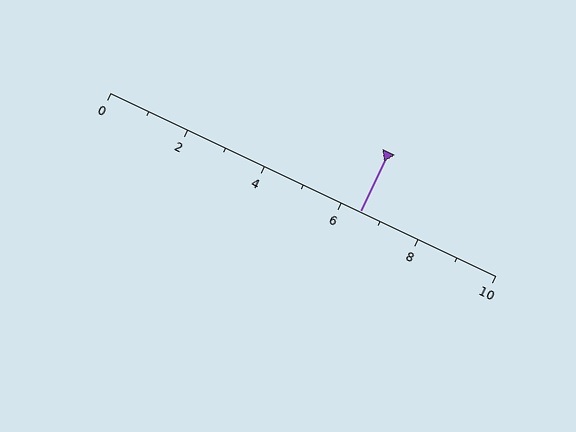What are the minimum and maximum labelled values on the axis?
The axis runs from 0 to 10.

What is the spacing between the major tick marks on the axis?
The major ticks are spaced 2 apart.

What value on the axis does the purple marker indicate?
The marker indicates approximately 6.5.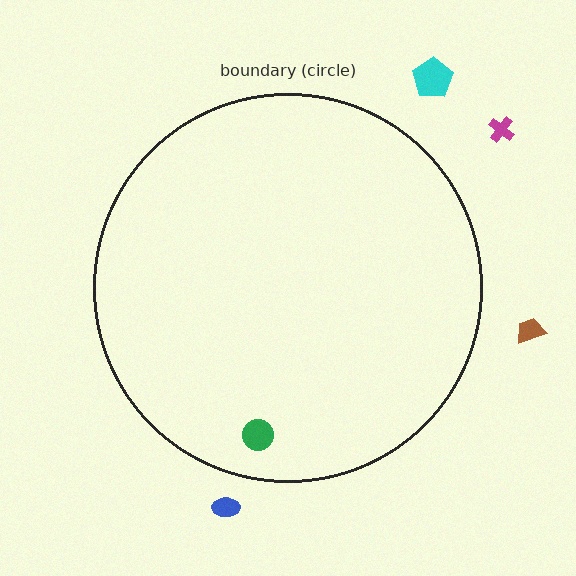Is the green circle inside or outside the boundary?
Inside.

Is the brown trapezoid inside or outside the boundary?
Outside.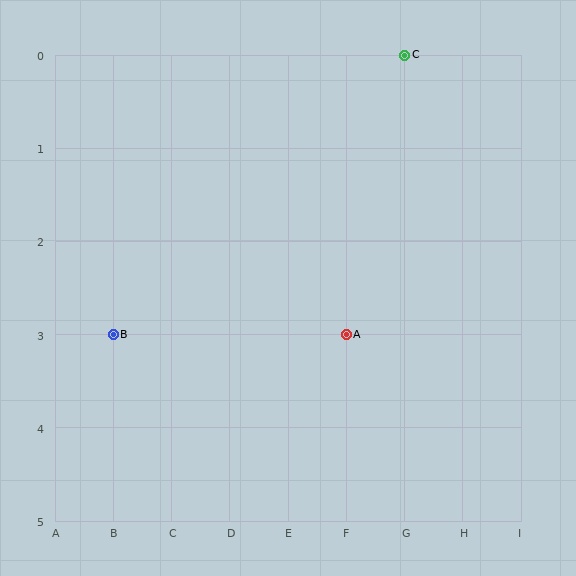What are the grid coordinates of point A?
Point A is at grid coordinates (F, 3).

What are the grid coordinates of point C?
Point C is at grid coordinates (G, 0).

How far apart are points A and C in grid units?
Points A and C are 1 column and 3 rows apart (about 3.2 grid units diagonally).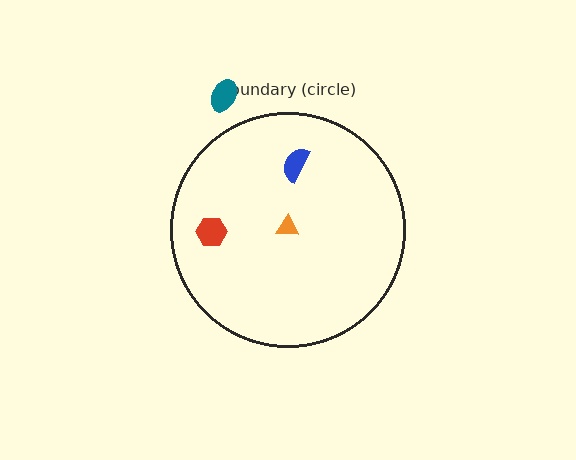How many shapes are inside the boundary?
3 inside, 1 outside.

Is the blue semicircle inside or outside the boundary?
Inside.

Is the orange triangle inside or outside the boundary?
Inside.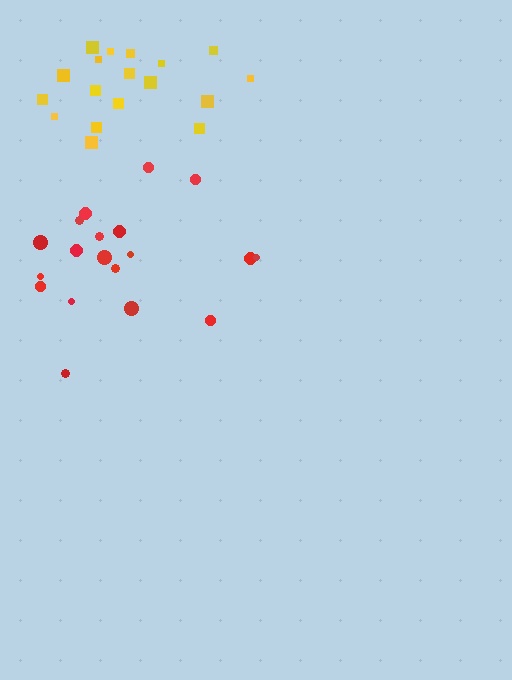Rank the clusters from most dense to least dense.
red, yellow.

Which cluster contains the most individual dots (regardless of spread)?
Red (21).